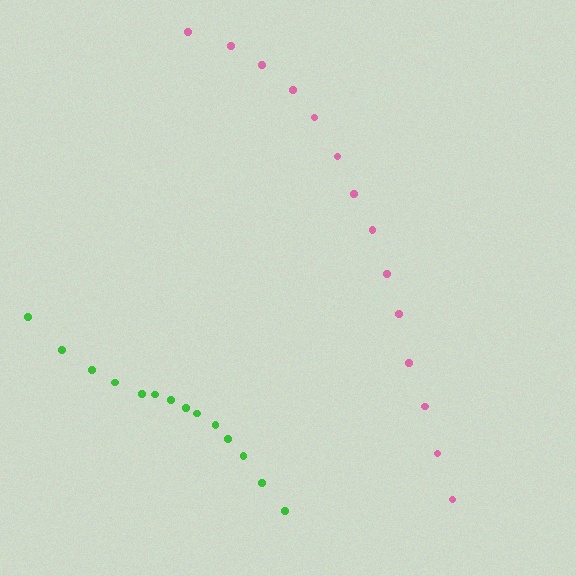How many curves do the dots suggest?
There are 2 distinct paths.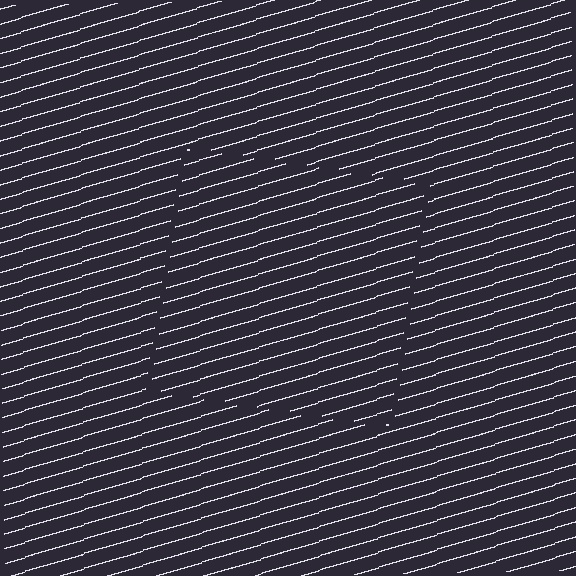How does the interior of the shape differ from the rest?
The interior of the shape contains the same grating, shifted by half a period — the contour is defined by the phase discontinuity where line-ends from the inner and outer gratings abut.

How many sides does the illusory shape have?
4 sides — the line-ends trace a square.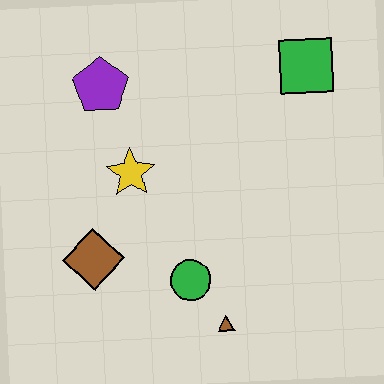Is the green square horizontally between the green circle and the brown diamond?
No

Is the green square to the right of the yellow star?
Yes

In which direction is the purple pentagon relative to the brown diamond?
The purple pentagon is above the brown diamond.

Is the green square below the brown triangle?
No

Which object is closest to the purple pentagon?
The yellow star is closest to the purple pentagon.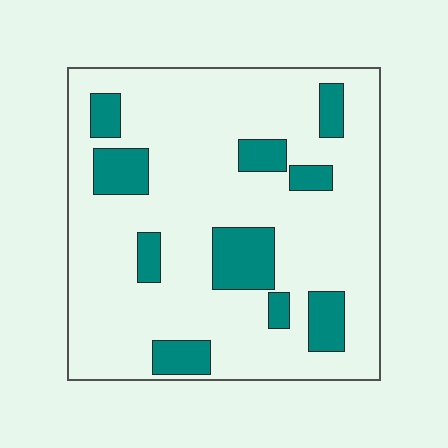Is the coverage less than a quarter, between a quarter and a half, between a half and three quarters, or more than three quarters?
Less than a quarter.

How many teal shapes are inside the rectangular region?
10.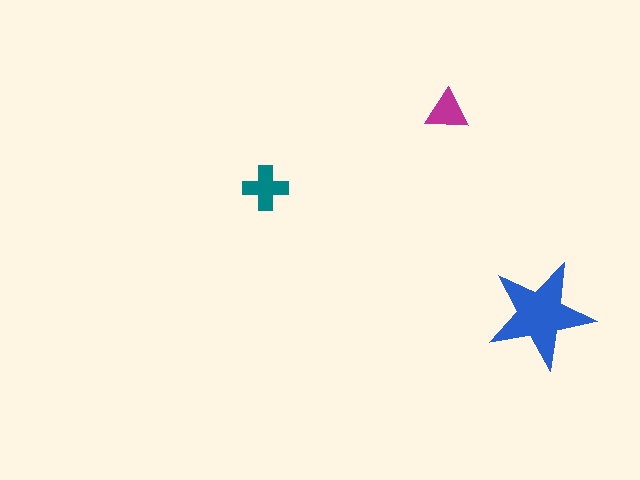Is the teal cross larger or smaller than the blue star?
Smaller.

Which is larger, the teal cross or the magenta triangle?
The teal cross.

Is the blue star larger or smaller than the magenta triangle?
Larger.